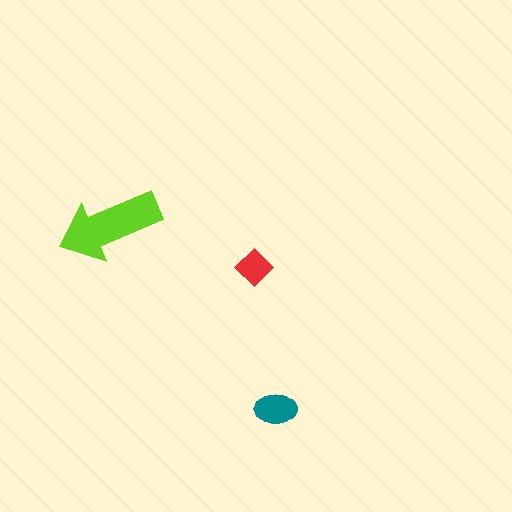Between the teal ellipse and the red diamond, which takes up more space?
The teal ellipse.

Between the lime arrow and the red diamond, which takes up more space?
The lime arrow.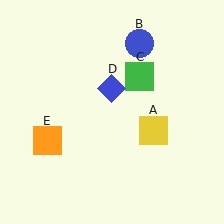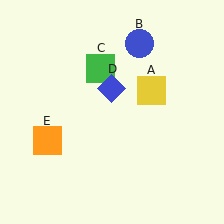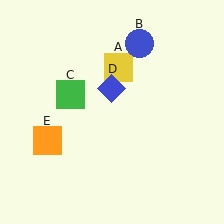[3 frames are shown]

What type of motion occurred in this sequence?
The yellow square (object A), green square (object C) rotated counterclockwise around the center of the scene.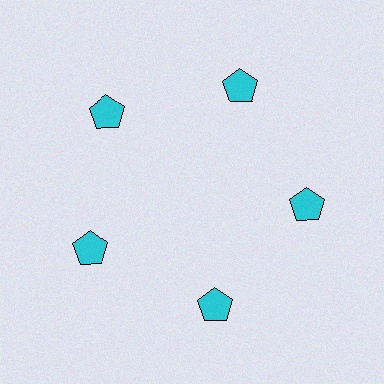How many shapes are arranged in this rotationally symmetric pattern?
There are 5 shapes, arranged in 5 groups of 1.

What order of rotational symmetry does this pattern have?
This pattern has 5-fold rotational symmetry.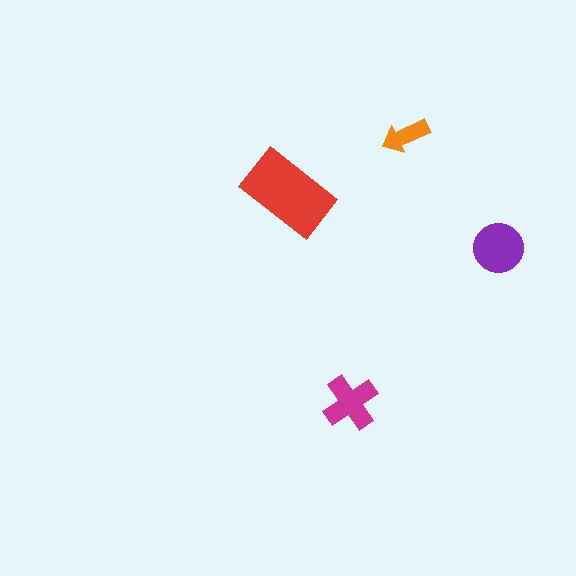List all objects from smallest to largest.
The orange arrow, the magenta cross, the purple circle, the red rectangle.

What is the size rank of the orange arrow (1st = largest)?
4th.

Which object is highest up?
The orange arrow is topmost.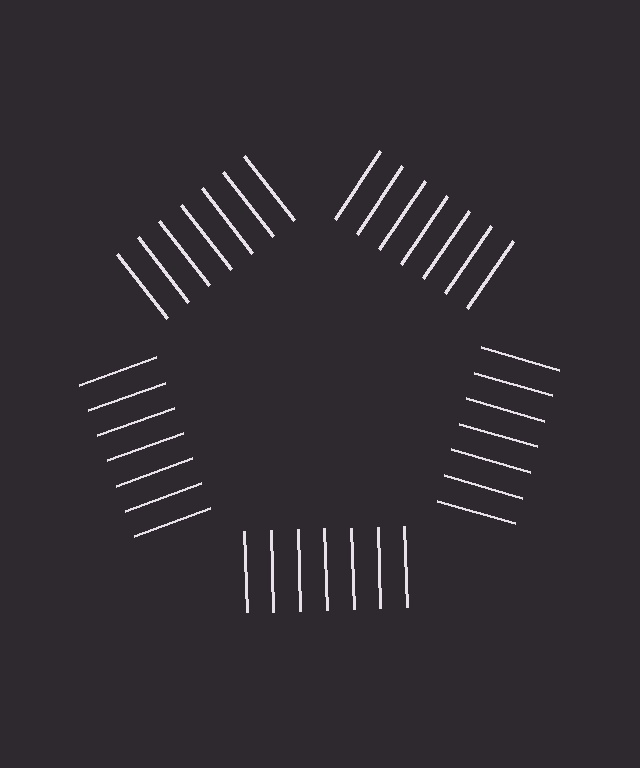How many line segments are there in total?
35 — 7 along each of the 5 edges.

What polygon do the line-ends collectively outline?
An illusory pentagon — the line segments terminate on its edges but no continuous stroke is drawn.